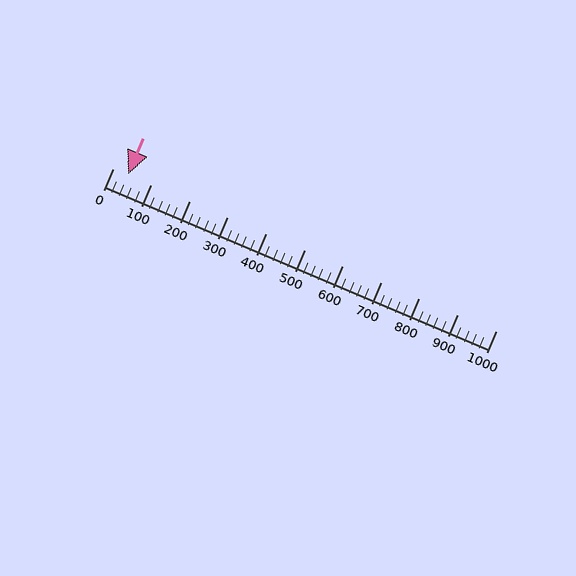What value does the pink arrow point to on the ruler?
The pink arrow points to approximately 40.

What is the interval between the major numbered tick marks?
The major tick marks are spaced 100 units apart.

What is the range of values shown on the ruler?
The ruler shows values from 0 to 1000.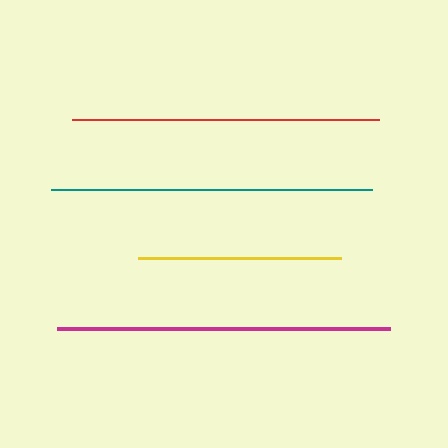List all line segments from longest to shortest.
From longest to shortest: magenta, teal, red, yellow.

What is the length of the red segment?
The red segment is approximately 307 pixels long.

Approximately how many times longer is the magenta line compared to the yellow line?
The magenta line is approximately 1.6 times the length of the yellow line.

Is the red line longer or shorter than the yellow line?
The red line is longer than the yellow line.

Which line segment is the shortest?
The yellow line is the shortest at approximately 202 pixels.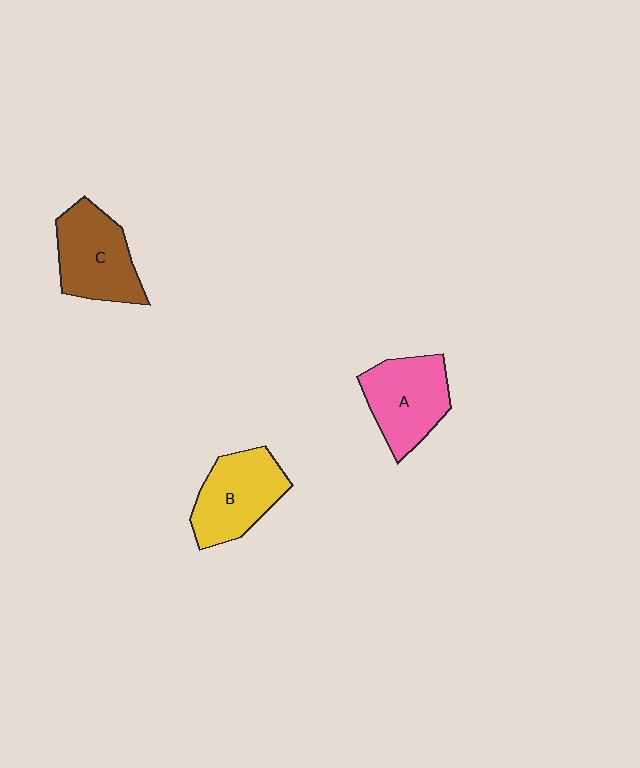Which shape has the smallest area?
Shape B (yellow).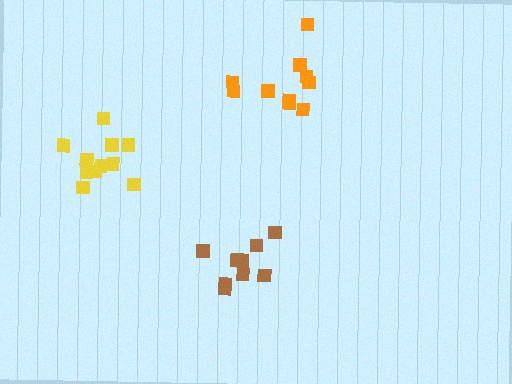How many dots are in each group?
Group 1: 10 dots, Group 2: 10 dots, Group 3: 11 dots (31 total).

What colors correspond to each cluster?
The clusters are colored: orange, brown, yellow.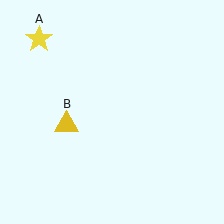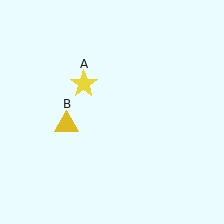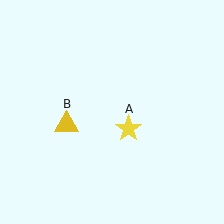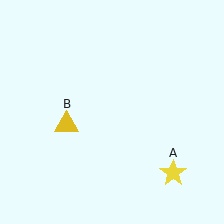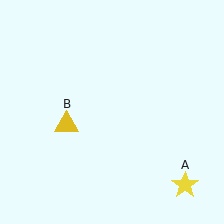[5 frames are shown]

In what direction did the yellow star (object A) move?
The yellow star (object A) moved down and to the right.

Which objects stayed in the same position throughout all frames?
Yellow triangle (object B) remained stationary.